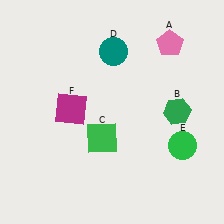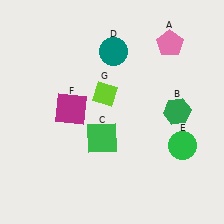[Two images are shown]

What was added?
A lime diamond (G) was added in Image 2.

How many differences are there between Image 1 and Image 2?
There is 1 difference between the two images.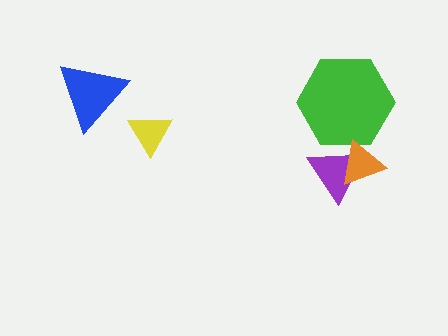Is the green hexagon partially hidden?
Yes, it is partially covered by another shape.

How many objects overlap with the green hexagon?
2 objects overlap with the green hexagon.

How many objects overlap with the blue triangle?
0 objects overlap with the blue triangle.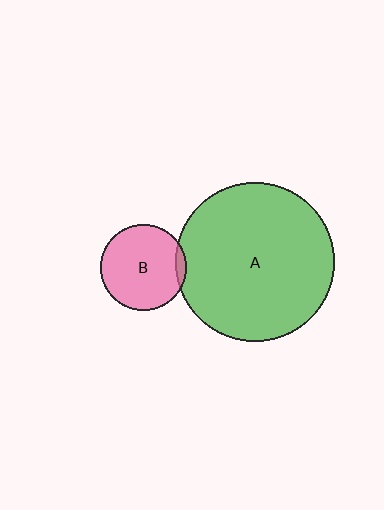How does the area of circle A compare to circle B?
Approximately 3.4 times.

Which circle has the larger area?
Circle A (green).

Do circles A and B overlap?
Yes.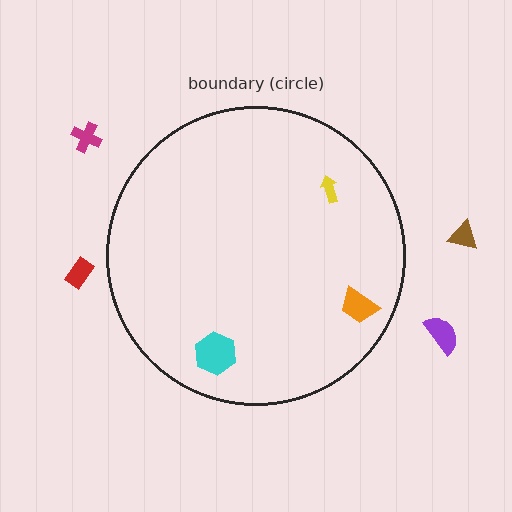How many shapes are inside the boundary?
3 inside, 4 outside.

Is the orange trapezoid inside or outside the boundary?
Inside.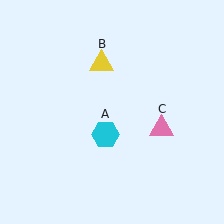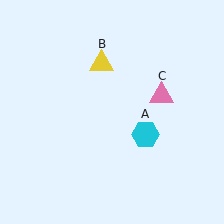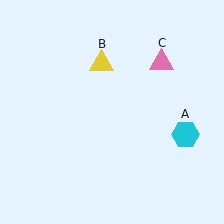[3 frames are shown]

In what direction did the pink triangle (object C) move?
The pink triangle (object C) moved up.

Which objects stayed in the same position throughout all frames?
Yellow triangle (object B) remained stationary.